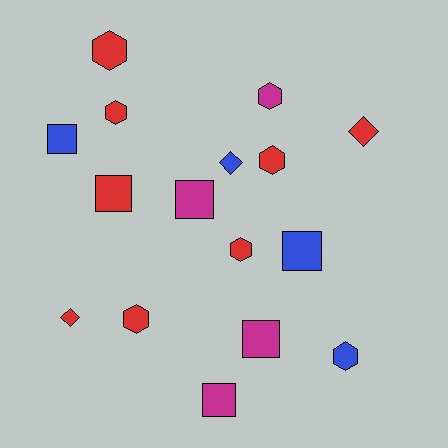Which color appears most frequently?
Red, with 8 objects.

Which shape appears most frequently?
Hexagon, with 7 objects.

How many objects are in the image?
There are 16 objects.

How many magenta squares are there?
There are 3 magenta squares.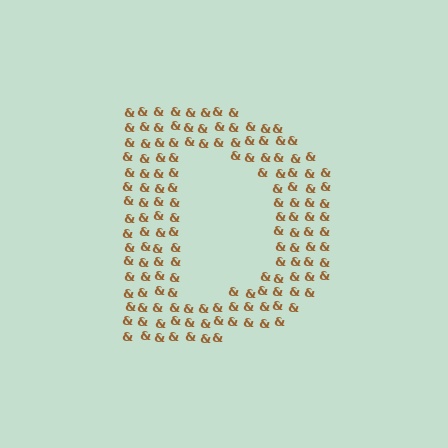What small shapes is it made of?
It is made of small ampersands.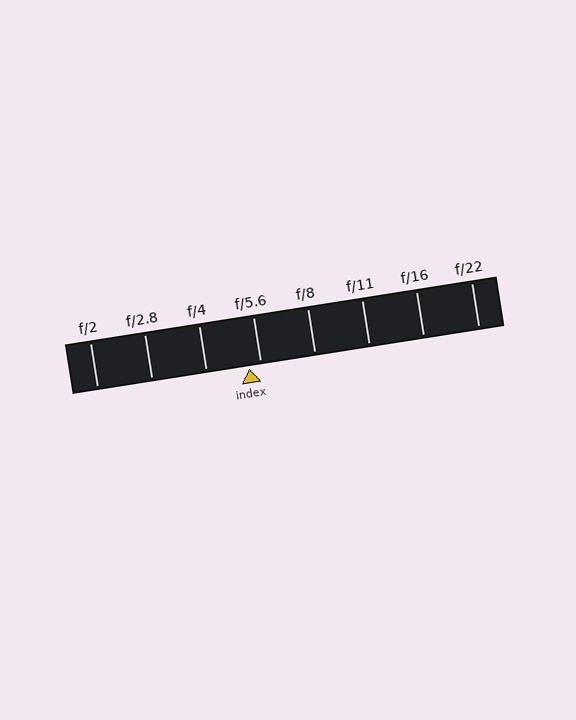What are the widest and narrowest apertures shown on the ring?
The widest aperture shown is f/2 and the narrowest is f/22.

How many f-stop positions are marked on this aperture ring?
There are 8 f-stop positions marked.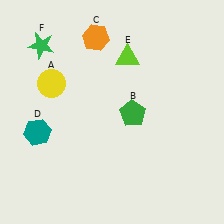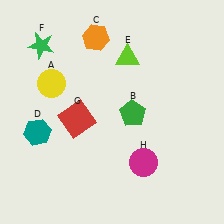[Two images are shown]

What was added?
A red square (G), a magenta circle (H) were added in Image 2.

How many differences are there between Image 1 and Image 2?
There are 2 differences between the two images.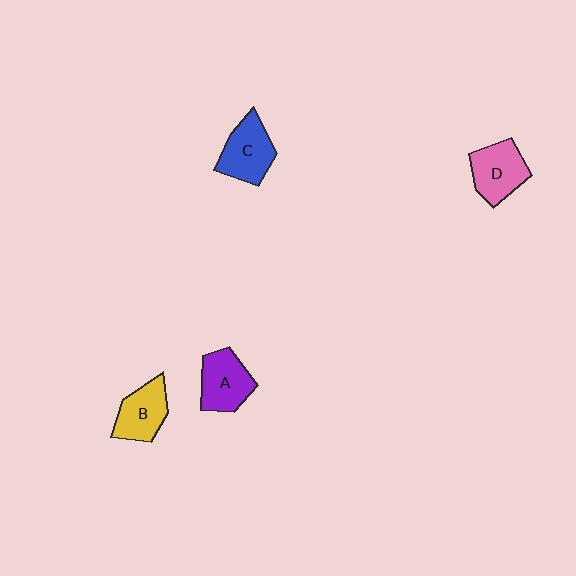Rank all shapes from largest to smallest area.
From largest to smallest: D (pink), C (blue), A (purple), B (yellow).